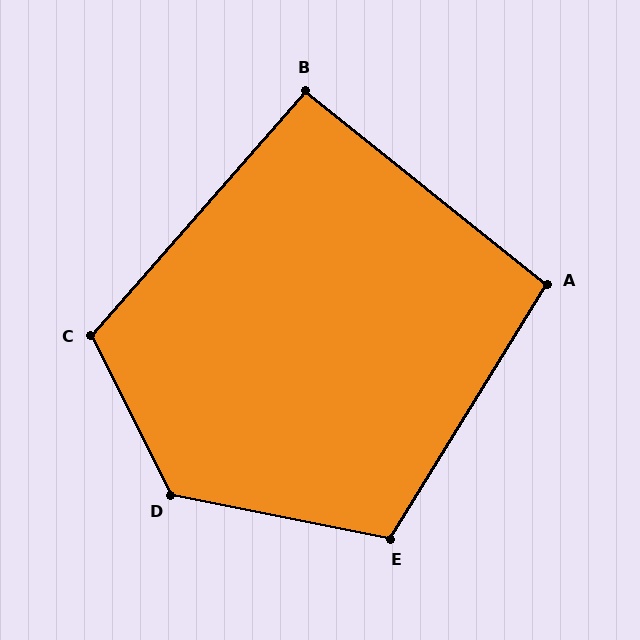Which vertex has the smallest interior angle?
B, at approximately 93 degrees.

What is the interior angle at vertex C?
Approximately 112 degrees (obtuse).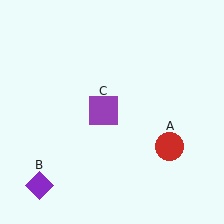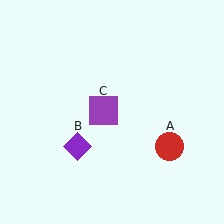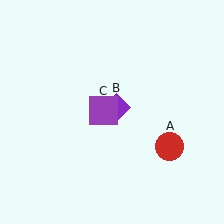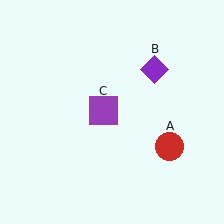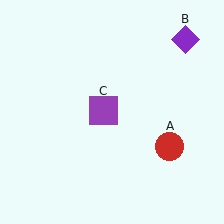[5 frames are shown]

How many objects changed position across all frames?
1 object changed position: purple diamond (object B).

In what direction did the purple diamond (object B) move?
The purple diamond (object B) moved up and to the right.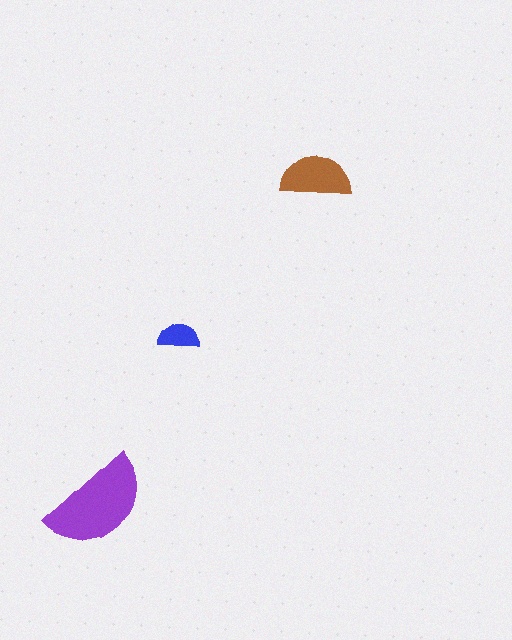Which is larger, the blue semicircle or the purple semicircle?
The purple one.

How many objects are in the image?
There are 3 objects in the image.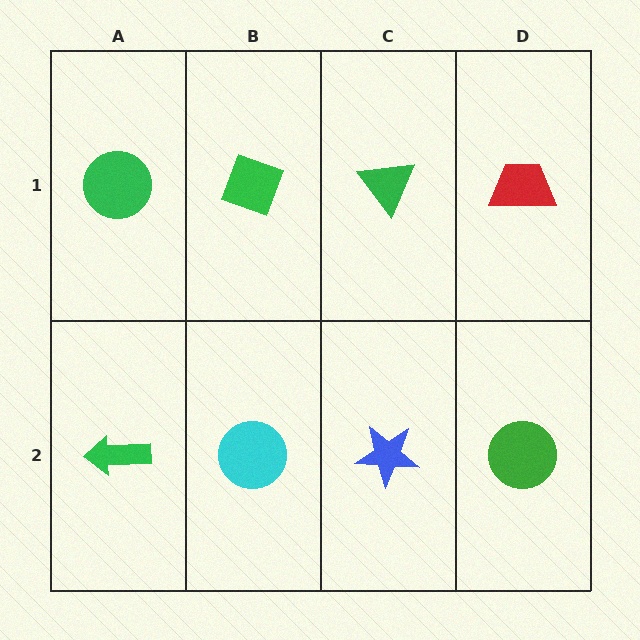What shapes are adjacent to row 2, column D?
A red trapezoid (row 1, column D), a blue star (row 2, column C).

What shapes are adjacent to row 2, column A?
A green circle (row 1, column A), a cyan circle (row 2, column B).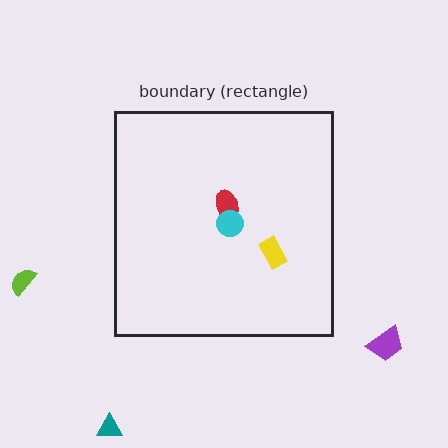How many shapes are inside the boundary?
3 inside, 3 outside.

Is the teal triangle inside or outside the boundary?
Outside.